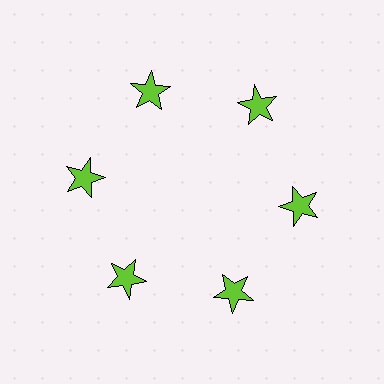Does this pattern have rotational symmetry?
Yes, this pattern has 6-fold rotational symmetry. It looks the same after rotating 60 degrees around the center.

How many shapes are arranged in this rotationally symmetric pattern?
There are 6 shapes, arranged in 6 groups of 1.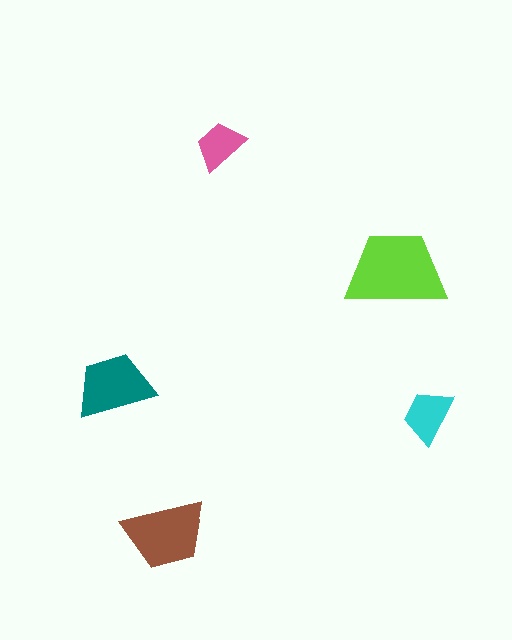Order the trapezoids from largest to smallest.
the lime one, the brown one, the teal one, the cyan one, the pink one.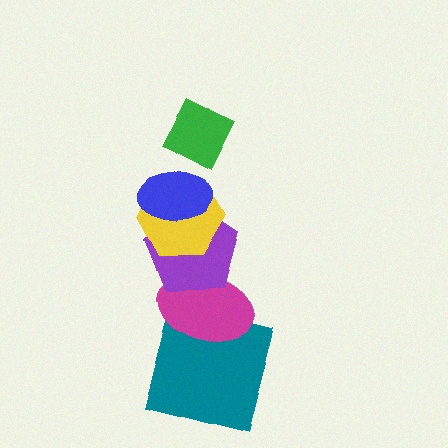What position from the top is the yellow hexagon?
The yellow hexagon is 3rd from the top.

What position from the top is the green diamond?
The green diamond is 1st from the top.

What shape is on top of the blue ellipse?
The green diamond is on top of the blue ellipse.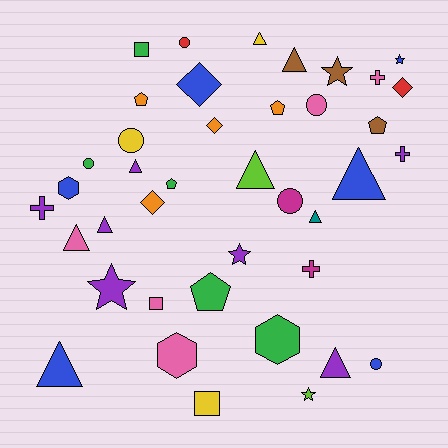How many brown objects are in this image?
There are 3 brown objects.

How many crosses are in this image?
There are 4 crosses.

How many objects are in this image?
There are 40 objects.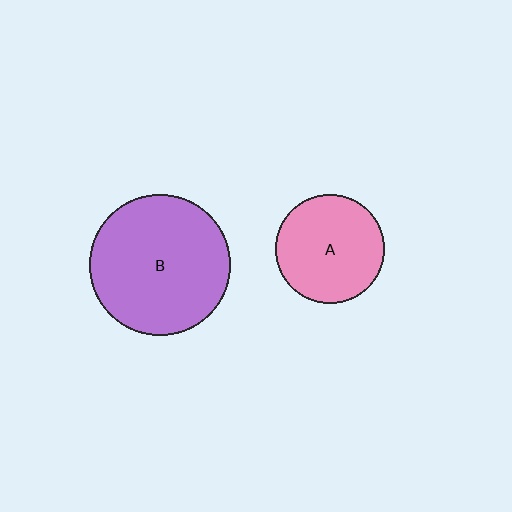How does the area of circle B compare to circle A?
Approximately 1.7 times.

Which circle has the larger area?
Circle B (purple).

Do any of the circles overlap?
No, none of the circles overlap.